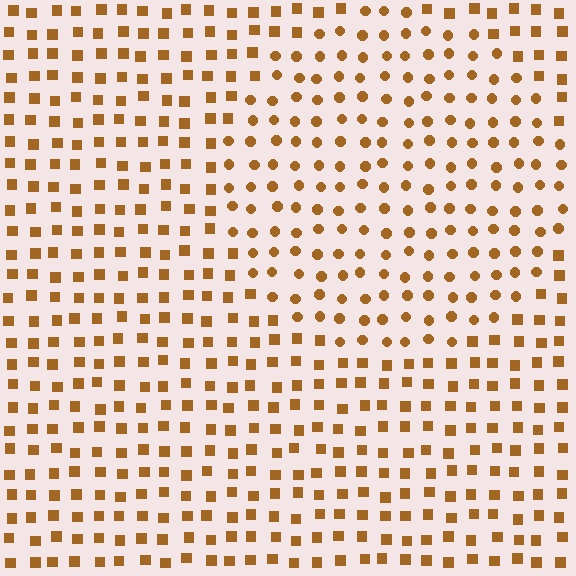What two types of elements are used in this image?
The image uses circles inside the circle region and squares outside it.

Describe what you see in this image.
The image is filled with small brown elements arranged in a uniform grid. A circle-shaped region contains circles, while the surrounding area contains squares. The boundary is defined purely by the change in element shape.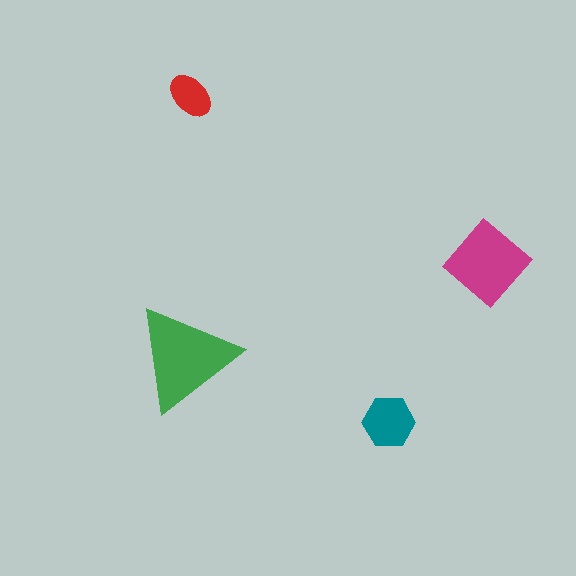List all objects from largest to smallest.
The green triangle, the magenta diamond, the teal hexagon, the red ellipse.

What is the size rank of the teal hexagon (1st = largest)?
3rd.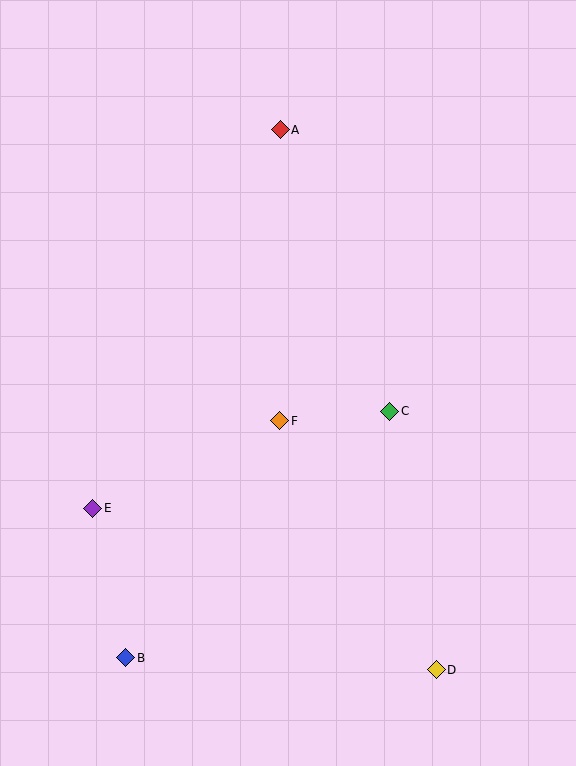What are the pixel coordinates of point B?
Point B is at (126, 658).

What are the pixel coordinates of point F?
Point F is at (280, 421).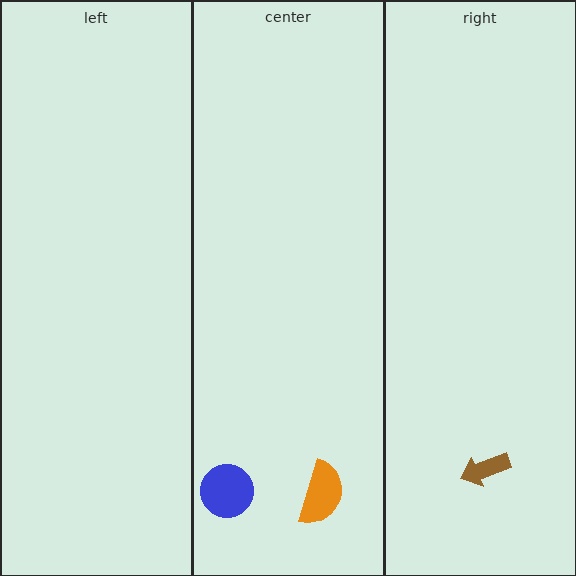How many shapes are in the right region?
1.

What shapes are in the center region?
The blue circle, the orange semicircle.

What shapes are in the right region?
The brown arrow.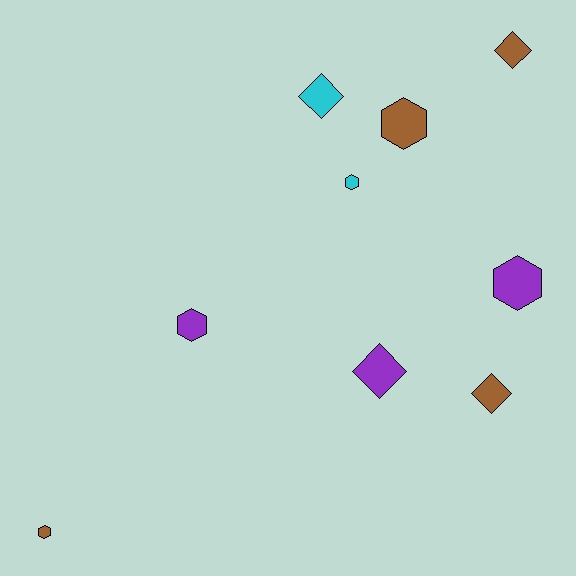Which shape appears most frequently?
Hexagon, with 5 objects.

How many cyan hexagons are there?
There is 1 cyan hexagon.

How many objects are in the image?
There are 9 objects.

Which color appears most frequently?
Brown, with 4 objects.